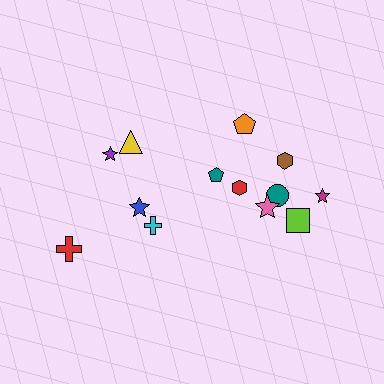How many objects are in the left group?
There are 5 objects.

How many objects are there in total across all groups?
There are 13 objects.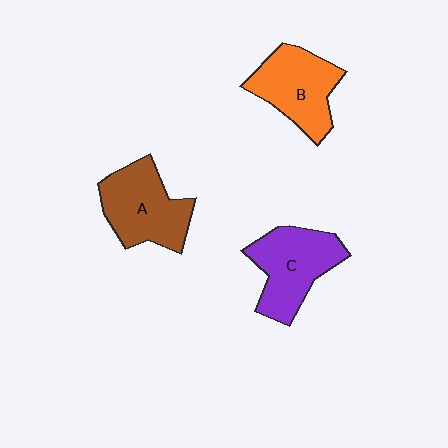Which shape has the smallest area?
Shape B (orange).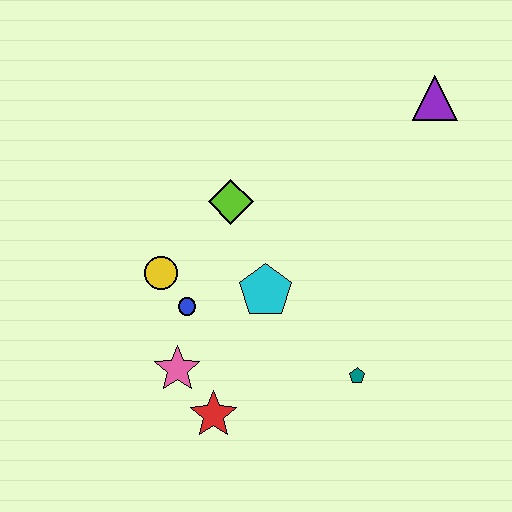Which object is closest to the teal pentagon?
The cyan pentagon is closest to the teal pentagon.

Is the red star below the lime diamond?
Yes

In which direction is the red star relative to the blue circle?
The red star is below the blue circle.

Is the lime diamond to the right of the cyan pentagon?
No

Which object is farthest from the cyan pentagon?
The purple triangle is farthest from the cyan pentagon.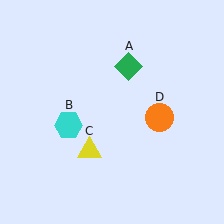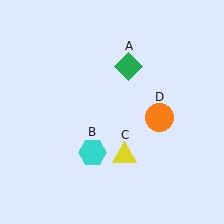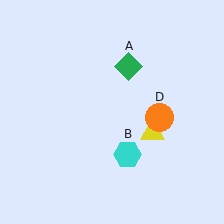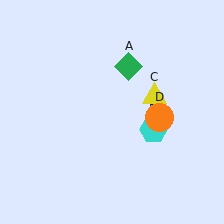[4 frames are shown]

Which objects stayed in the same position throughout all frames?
Green diamond (object A) and orange circle (object D) remained stationary.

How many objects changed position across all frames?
2 objects changed position: cyan hexagon (object B), yellow triangle (object C).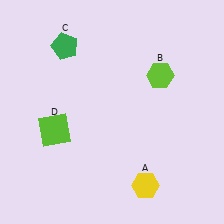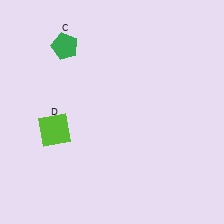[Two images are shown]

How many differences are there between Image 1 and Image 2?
There are 2 differences between the two images.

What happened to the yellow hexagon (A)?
The yellow hexagon (A) was removed in Image 2. It was in the bottom-right area of Image 1.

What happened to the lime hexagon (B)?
The lime hexagon (B) was removed in Image 2. It was in the top-right area of Image 1.